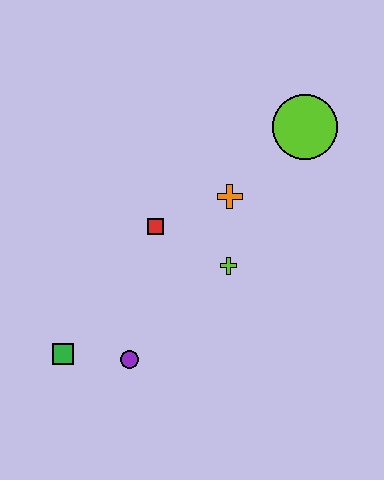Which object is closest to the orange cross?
The lime cross is closest to the orange cross.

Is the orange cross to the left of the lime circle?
Yes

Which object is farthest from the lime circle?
The green square is farthest from the lime circle.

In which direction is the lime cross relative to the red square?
The lime cross is to the right of the red square.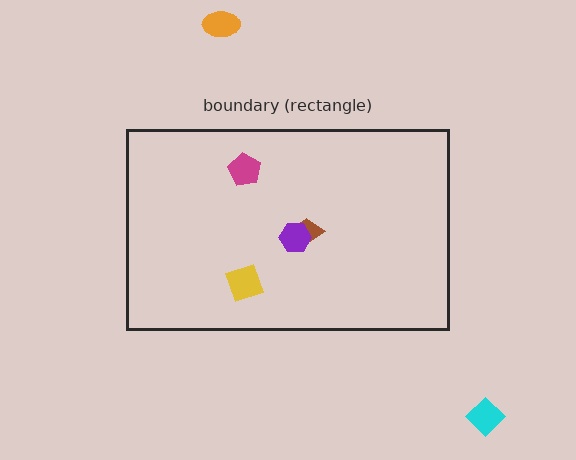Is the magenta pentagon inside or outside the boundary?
Inside.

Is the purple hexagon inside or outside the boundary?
Inside.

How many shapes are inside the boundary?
4 inside, 2 outside.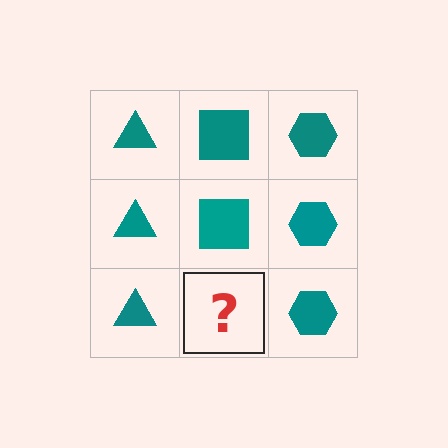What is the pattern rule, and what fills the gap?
The rule is that each column has a consistent shape. The gap should be filled with a teal square.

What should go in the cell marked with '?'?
The missing cell should contain a teal square.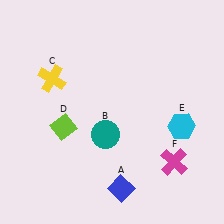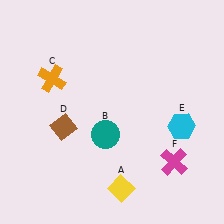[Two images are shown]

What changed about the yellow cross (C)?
In Image 1, C is yellow. In Image 2, it changed to orange.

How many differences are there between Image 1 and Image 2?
There are 3 differences between the two images.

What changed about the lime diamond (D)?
In Image 1, D is lime. In Image 2, it changed to brown.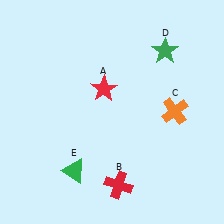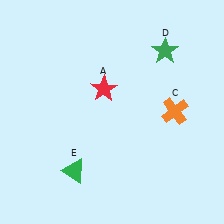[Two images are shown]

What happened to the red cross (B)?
The red cross (B) was removed in Image 2. It was in the bottom-right area of Image 1.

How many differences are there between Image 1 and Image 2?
There is 1 difference between the two images.